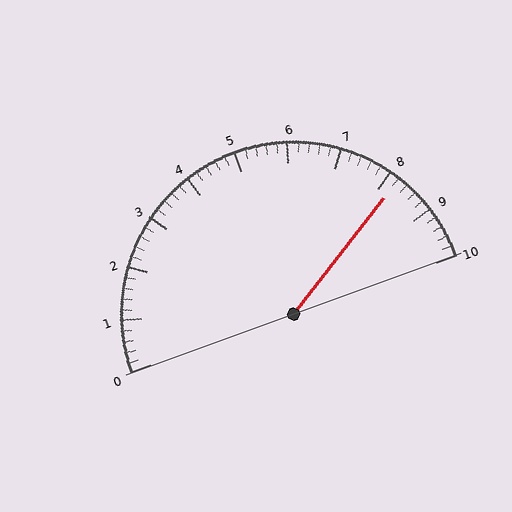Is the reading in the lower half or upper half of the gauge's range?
The reading is in the upper half of the range (0 to 10).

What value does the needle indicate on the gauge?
The needle indicates approximately 8.2.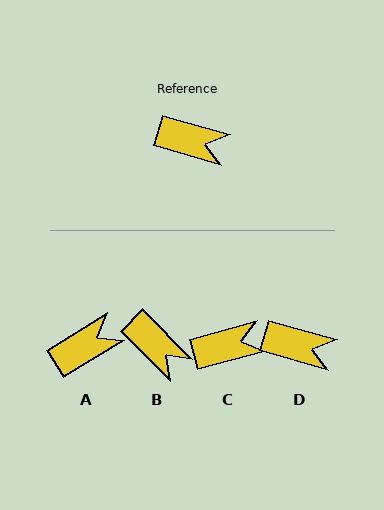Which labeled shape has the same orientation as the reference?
D.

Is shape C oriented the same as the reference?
No, it is off by about 31 degrees.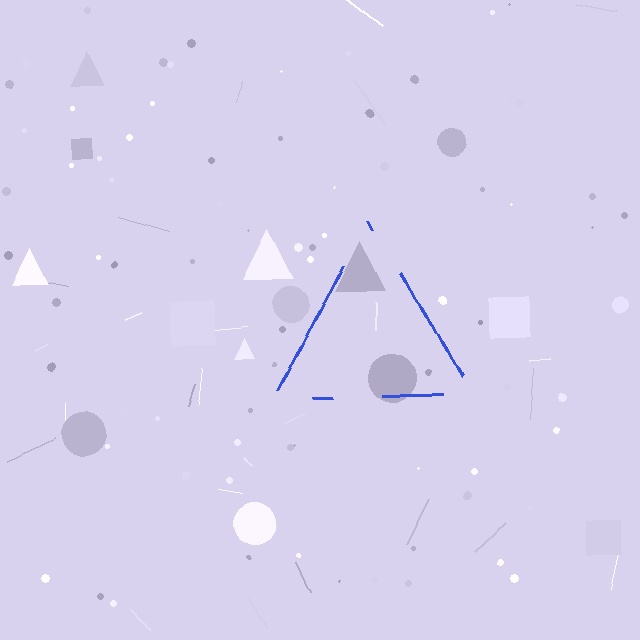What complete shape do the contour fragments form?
The contour fragments form a triangle.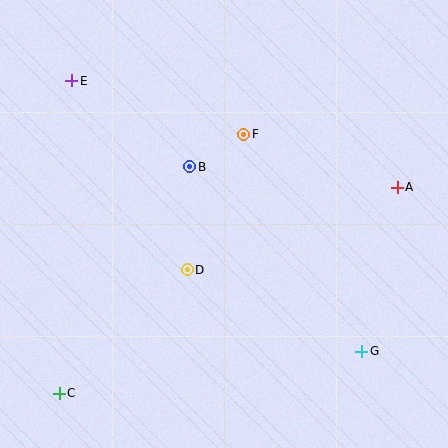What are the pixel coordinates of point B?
Point B is at (190, 167).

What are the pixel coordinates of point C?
Point C is at (59, 393).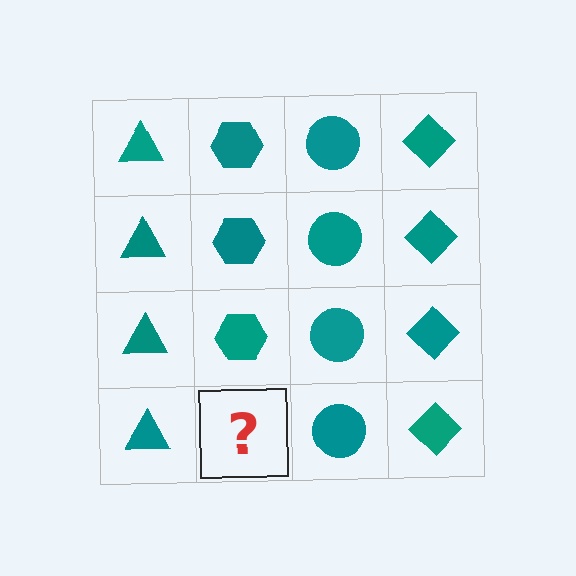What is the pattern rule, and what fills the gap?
The rule is that each column has a consistent shape. The gap should be filled with a teal hexagon.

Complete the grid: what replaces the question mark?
The question mark should be replaced with a teal hexagon.